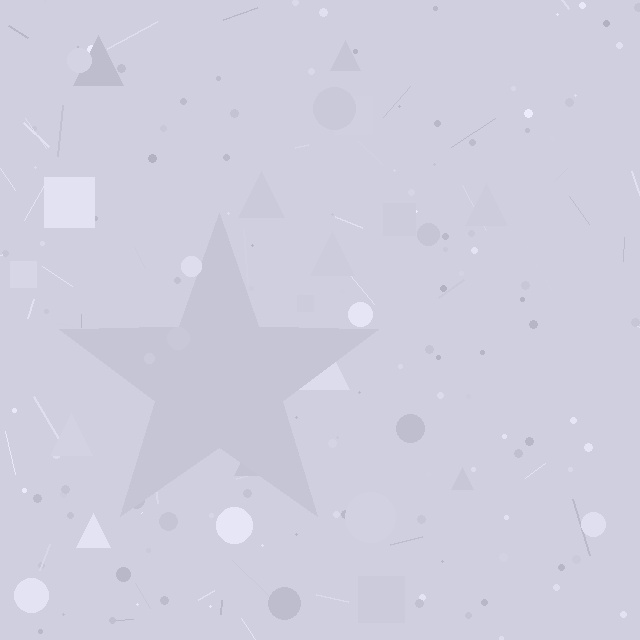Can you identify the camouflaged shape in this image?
The camouflaged shape is a star.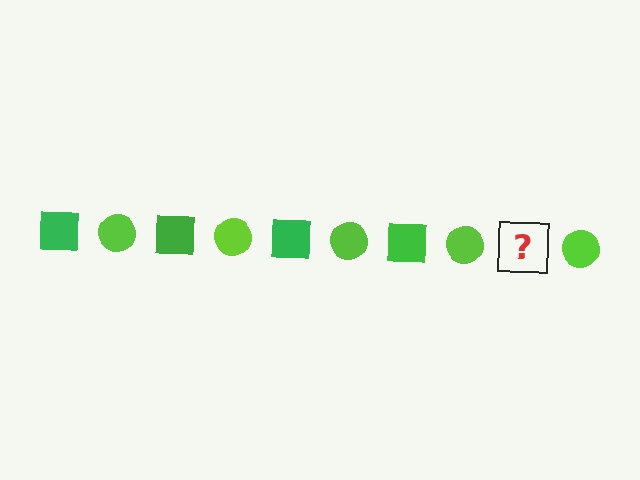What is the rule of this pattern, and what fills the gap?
The rule is that the pattern alternates between green square and lime circle. The gap should be filled with a green square.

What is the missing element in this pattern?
The missing element is a green square.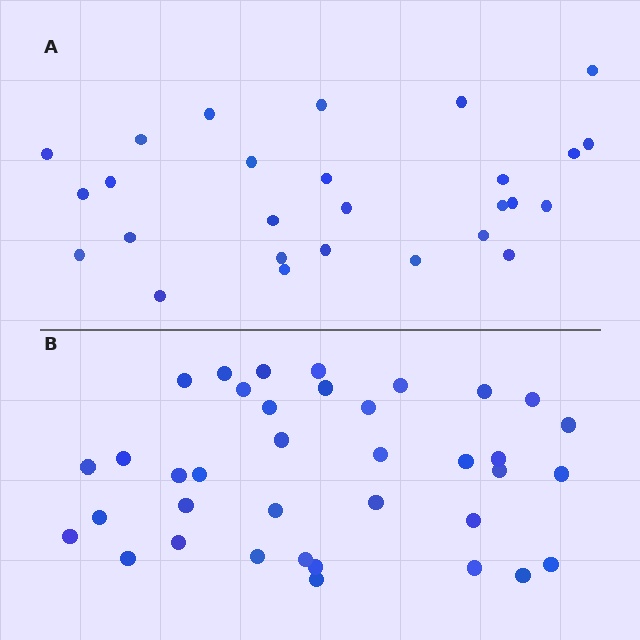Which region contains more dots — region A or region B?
Region B (the bottom region) has more dots.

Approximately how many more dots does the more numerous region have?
Region B has roughly 10 or so more dots than region A.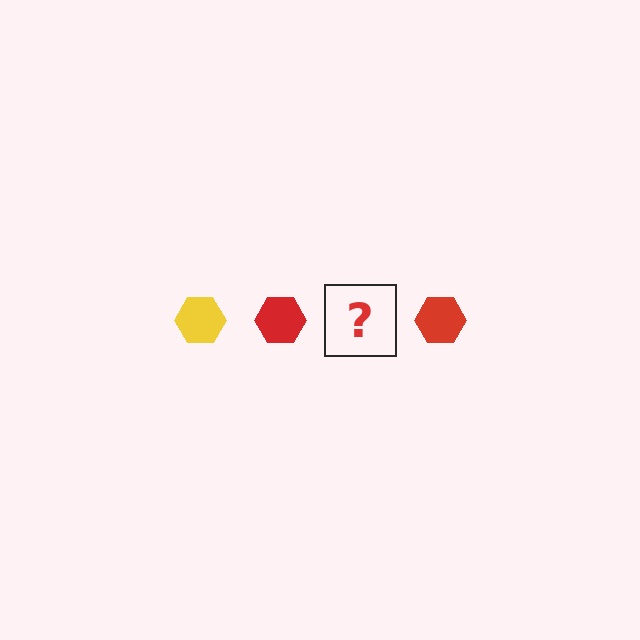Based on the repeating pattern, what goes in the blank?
The blank should be a yellow hexagon.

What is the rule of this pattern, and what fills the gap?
The rule is that the pattern cycles through yellow, red hexagons. The gap should be filled with a yellow hexagon.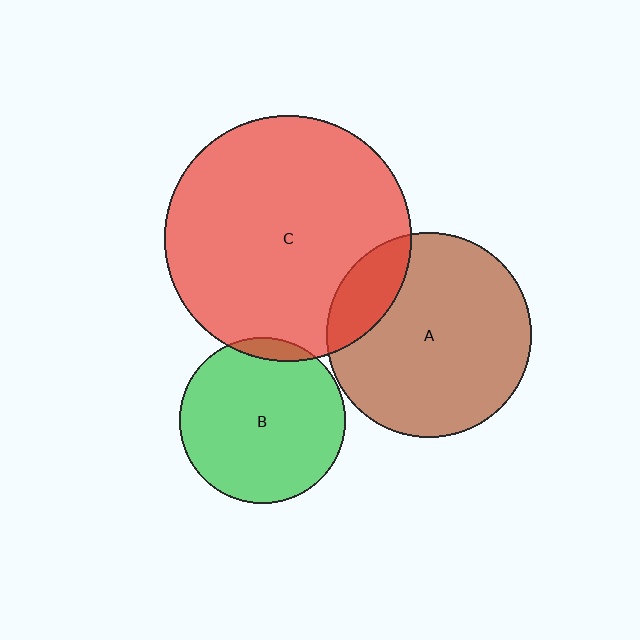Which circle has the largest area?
Circle C (red).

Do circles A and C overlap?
Yes.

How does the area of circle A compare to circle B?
Approximately 1.5 times.